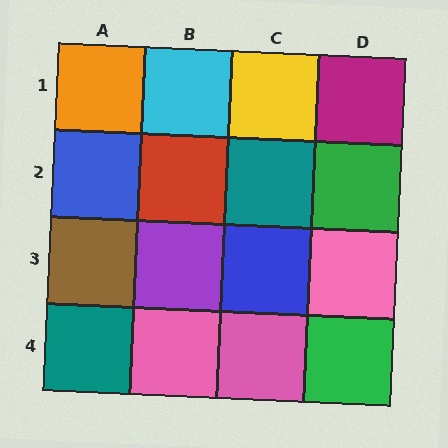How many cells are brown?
1 cell is brown.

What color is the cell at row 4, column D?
Green.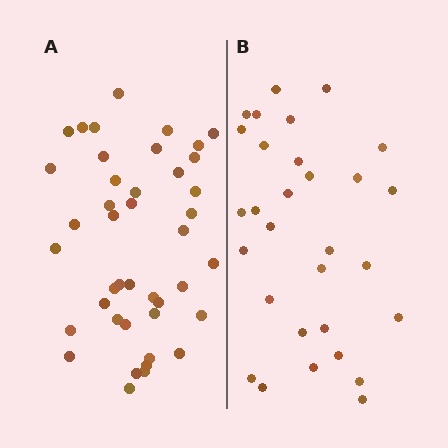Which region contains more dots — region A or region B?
Region A (the left region) has more dots.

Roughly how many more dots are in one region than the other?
Region A has roughly 12 or so more dots than region B.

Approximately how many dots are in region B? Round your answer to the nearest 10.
About 30 dots.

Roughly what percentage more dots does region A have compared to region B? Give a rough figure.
About 40% more.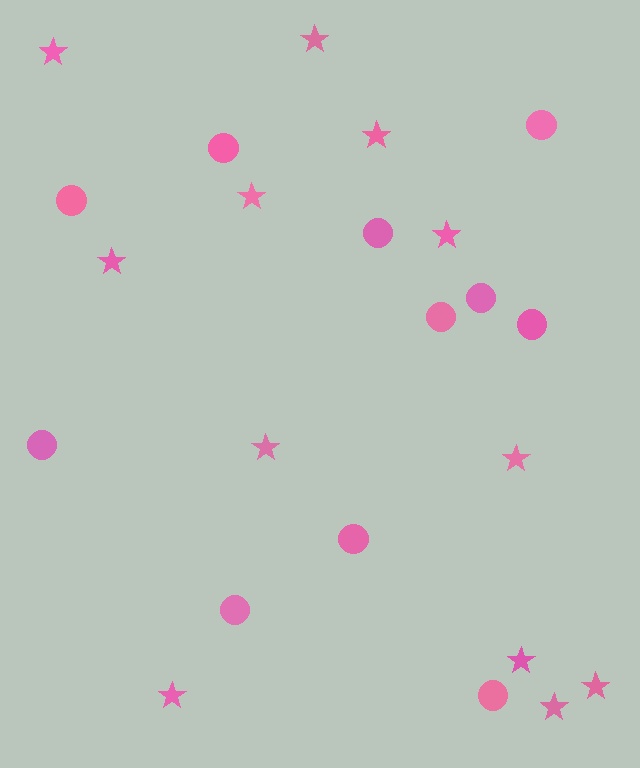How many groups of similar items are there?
There are 2 groups: one group of circles (11) and one group of stars (12).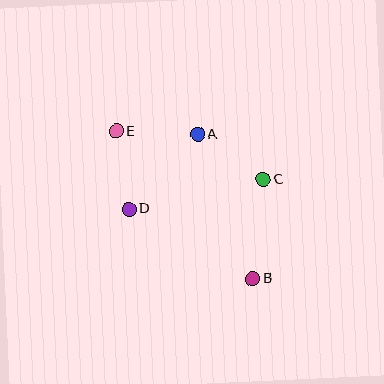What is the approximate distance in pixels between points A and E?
The distance between A and E is approximately 81 pixels.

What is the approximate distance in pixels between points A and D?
The distance between A and D is approximately 101 pixels.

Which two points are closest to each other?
Points D and E are closest to each other.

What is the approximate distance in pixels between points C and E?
The distance between C and E is approximately 154 pixels.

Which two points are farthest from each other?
Points B and E are farthest from each other.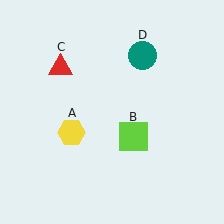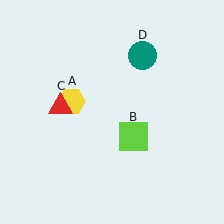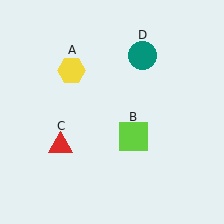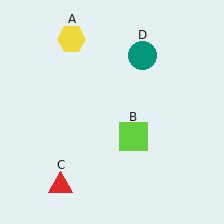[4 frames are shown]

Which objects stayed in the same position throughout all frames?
Lime square (object B) and teal circle (object D) remained stationary.